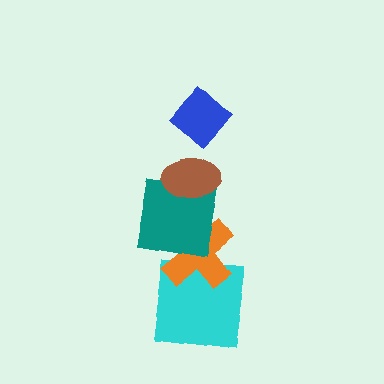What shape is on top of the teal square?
The brown ellipse is on top of the teal square.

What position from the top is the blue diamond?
The blue diamond is 1st from the top.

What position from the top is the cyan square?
The cyan square is 5th from the top.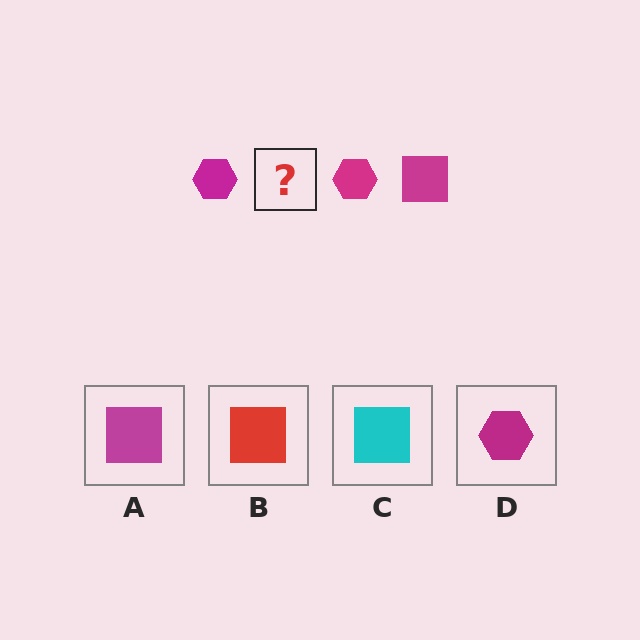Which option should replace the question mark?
Option A.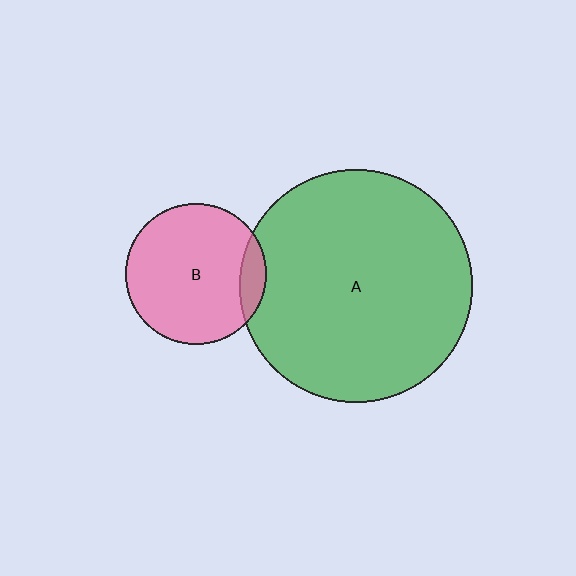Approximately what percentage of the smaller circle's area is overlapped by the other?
Approximately 10%.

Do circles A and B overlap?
Yes.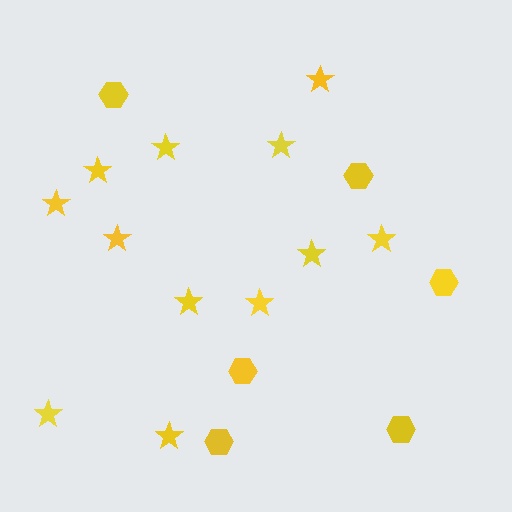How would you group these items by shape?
There are 2 groups: one group of stars (12) and one group of hexagons (6).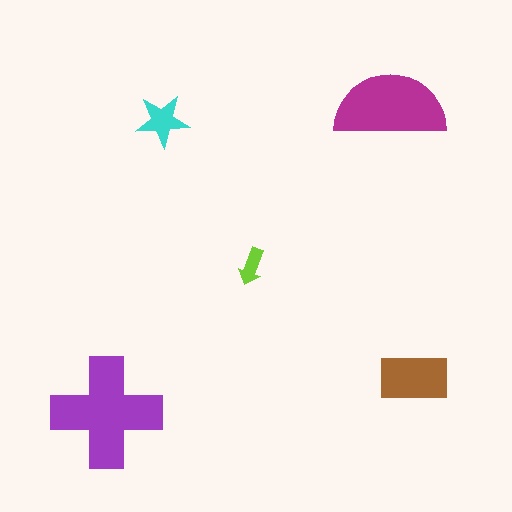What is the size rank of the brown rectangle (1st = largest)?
3rd.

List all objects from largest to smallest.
The purple cross, the magenta semicircle, the brown rectangle, the cyan star, the lime arrow.